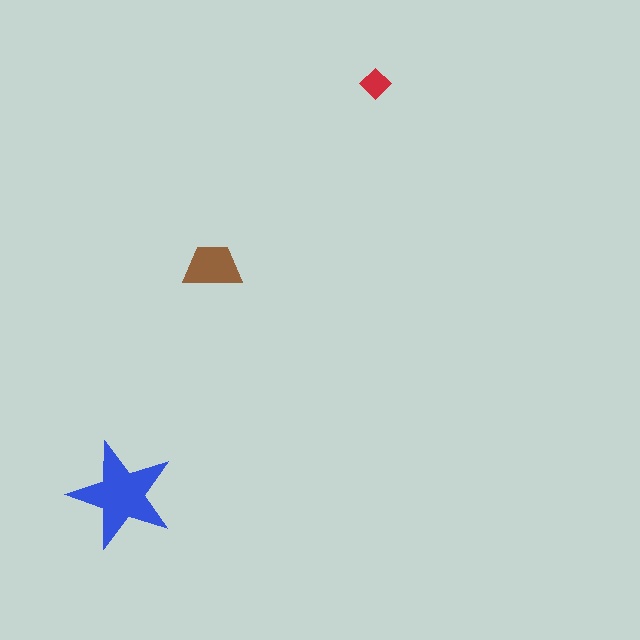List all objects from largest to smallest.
The blue star, the brown trapezoid, the red diamond.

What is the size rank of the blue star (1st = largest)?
1st.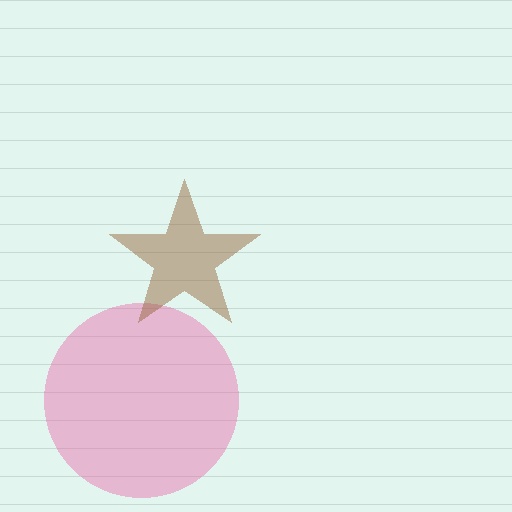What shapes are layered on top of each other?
The layered shapes are: a pink circle, a brown star.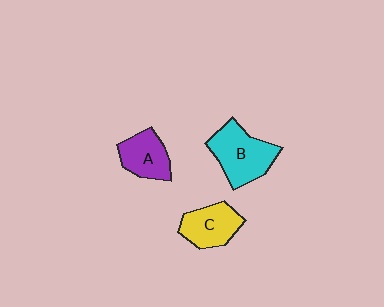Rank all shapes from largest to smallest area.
From largest to smallest: B (cyan), C (yellow), A (purple).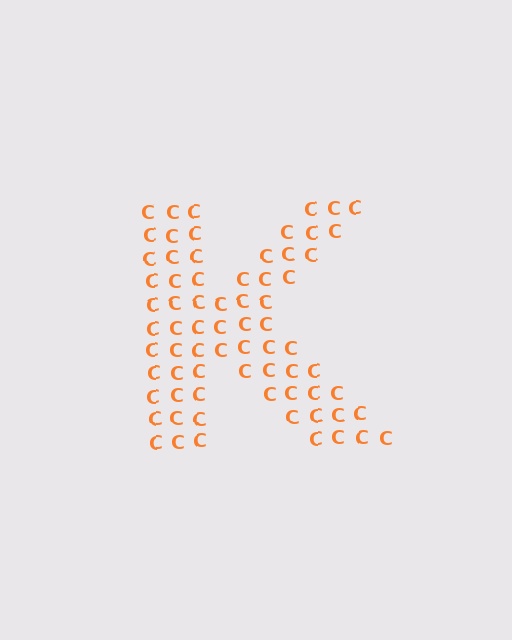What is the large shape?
The large shape is the letter K.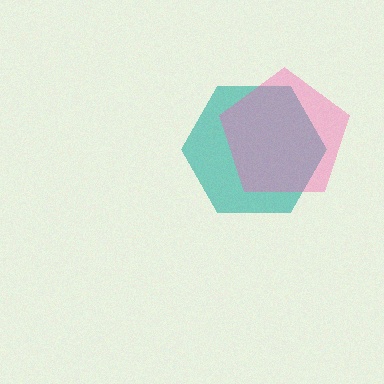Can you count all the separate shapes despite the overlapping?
Yes, there are 2 separate shapes.